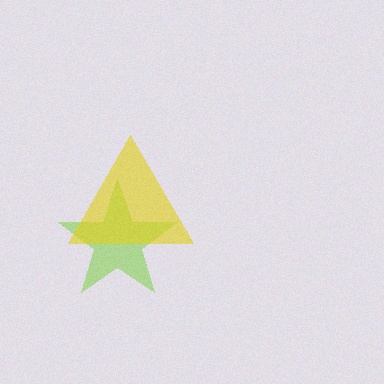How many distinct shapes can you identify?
There are 2 distinct shapes: a lime star, a yellow triangle.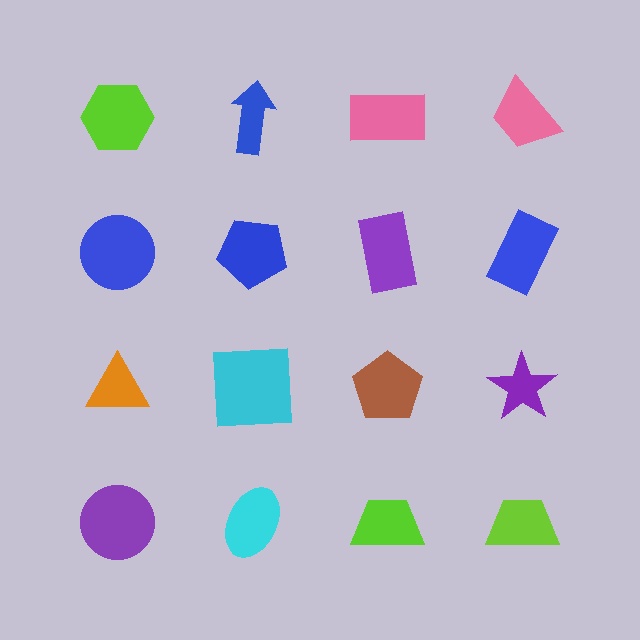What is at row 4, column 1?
A purple circle.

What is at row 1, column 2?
A blue arrow.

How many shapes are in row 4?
4 shapes.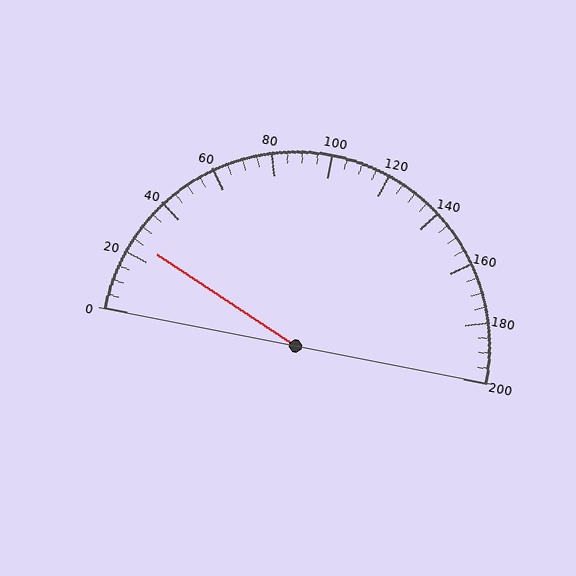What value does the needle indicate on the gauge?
The needle indicates approximately 25.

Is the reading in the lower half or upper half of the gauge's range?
The reading is in the lower half of the range (0 to 200).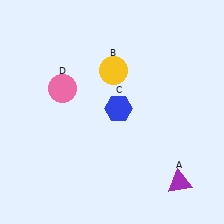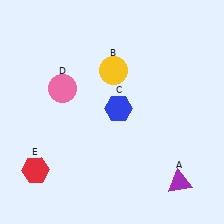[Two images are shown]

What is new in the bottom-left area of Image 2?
A red hexagon (E) was added in the bottom-left area of Image 2.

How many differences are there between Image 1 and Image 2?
There is 1 difference between the two images.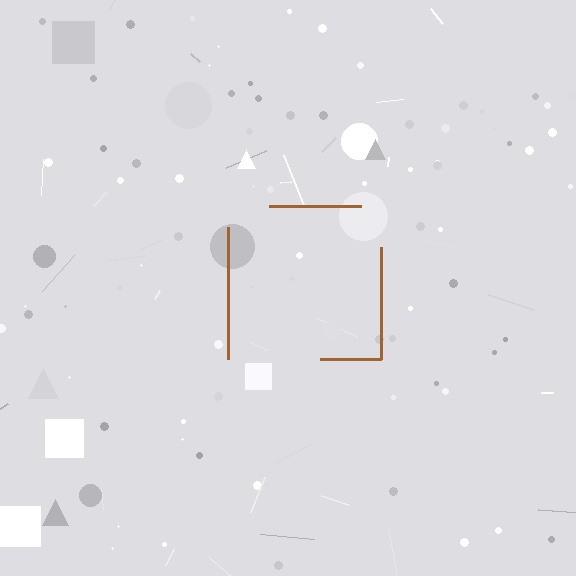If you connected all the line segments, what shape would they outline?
They would outline a square.